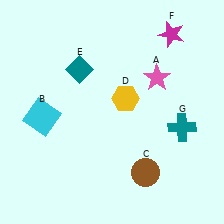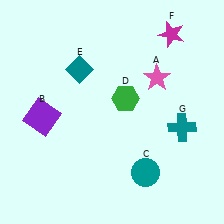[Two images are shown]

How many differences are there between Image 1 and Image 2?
There are 3 differences between the two images.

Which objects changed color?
B changed from cyan to purple. C changed from brown to teal. D changed from yellow to green.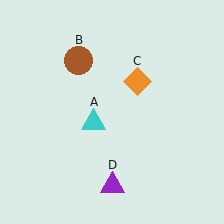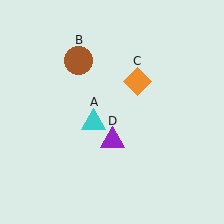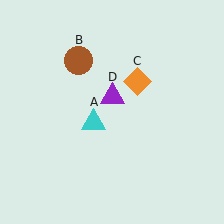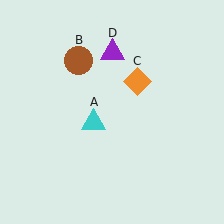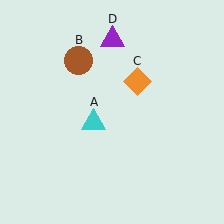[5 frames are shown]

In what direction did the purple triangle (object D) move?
The purple triangle (object D) moved up.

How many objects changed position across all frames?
1 object changed position: purple triangle (object D).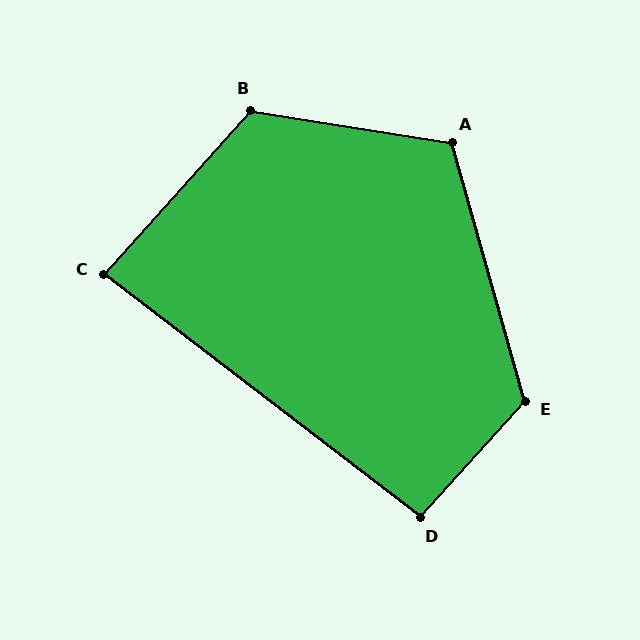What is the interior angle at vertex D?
Approximately 95 degrees (approximately right).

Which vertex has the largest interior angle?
B, at approximately 123 degrees.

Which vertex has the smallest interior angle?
C, at approximately 86 degrees.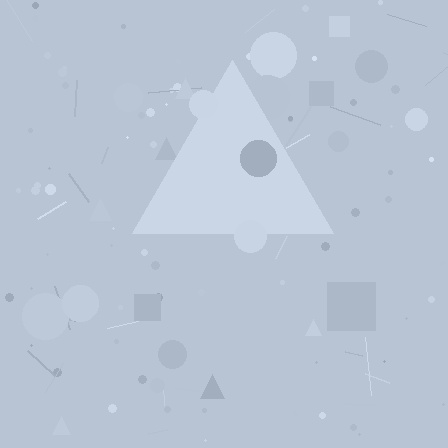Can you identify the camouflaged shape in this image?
The camouflaged shape is a triangle.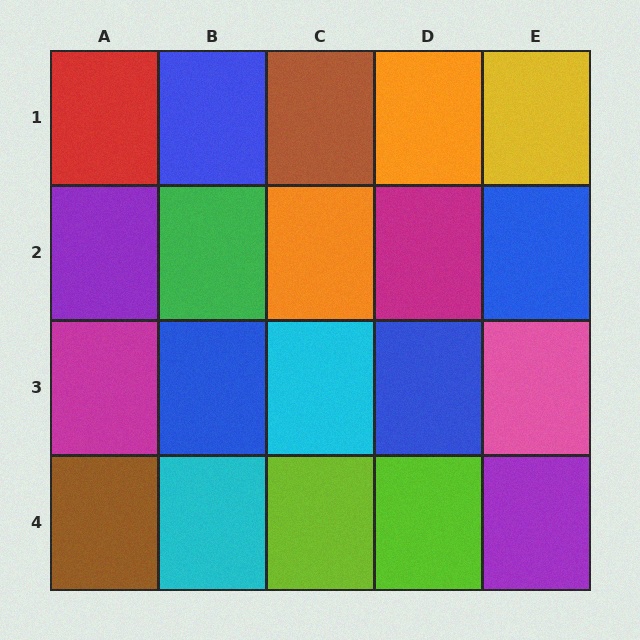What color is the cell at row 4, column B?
Cyan.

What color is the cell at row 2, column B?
Green.